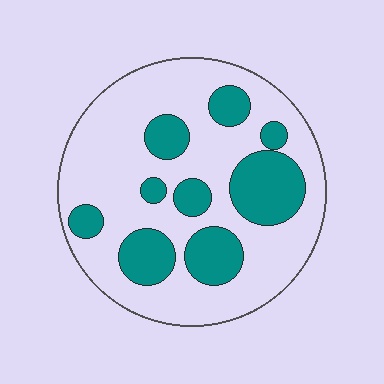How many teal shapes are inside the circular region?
9.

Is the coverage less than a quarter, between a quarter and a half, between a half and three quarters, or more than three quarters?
Between a quarter and a half.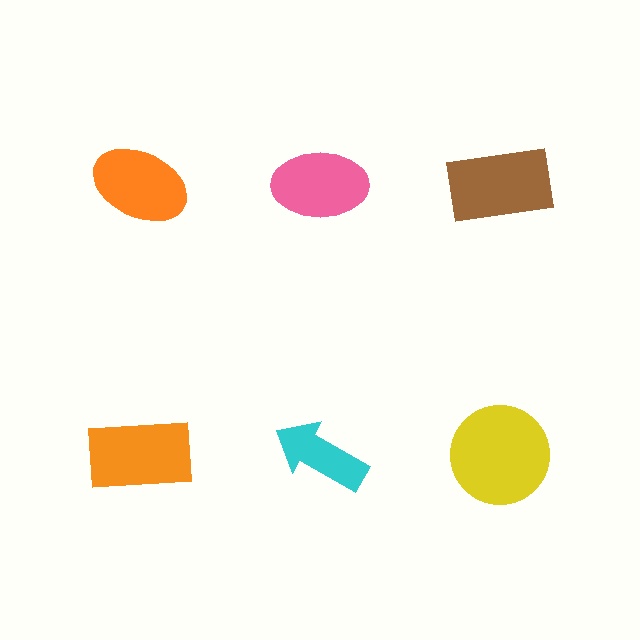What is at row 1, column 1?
An orange ellipse.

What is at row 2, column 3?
A yellow circle.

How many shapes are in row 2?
3 shapes.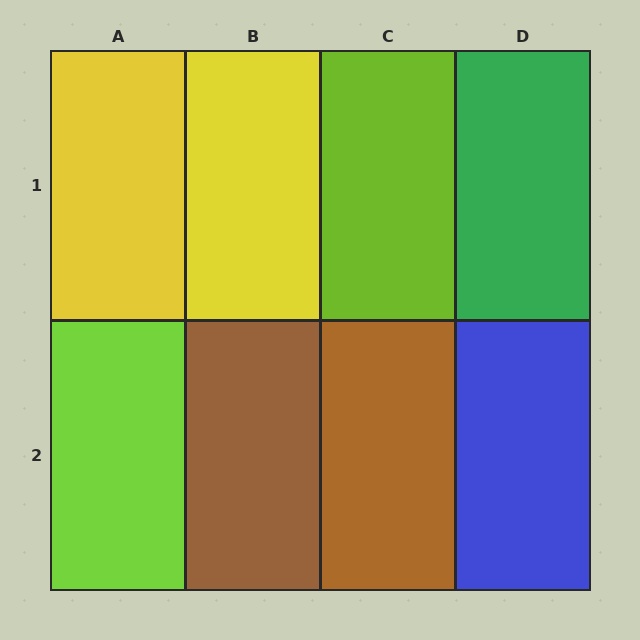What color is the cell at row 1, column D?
Green.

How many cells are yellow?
2 cells are yellow.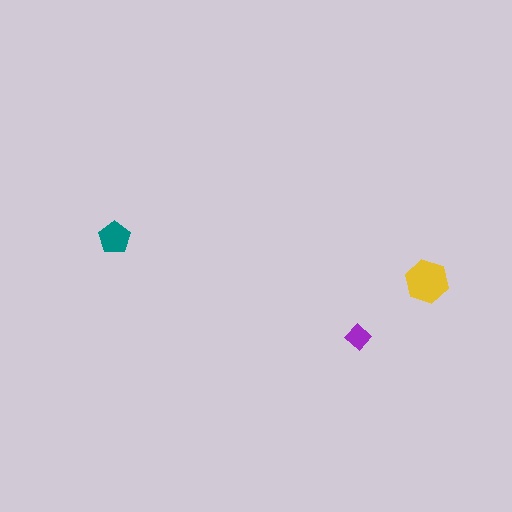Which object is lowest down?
The purple diamond is bottommost.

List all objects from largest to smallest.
The yellow hexagon, the teal pentagon, the purple diamond.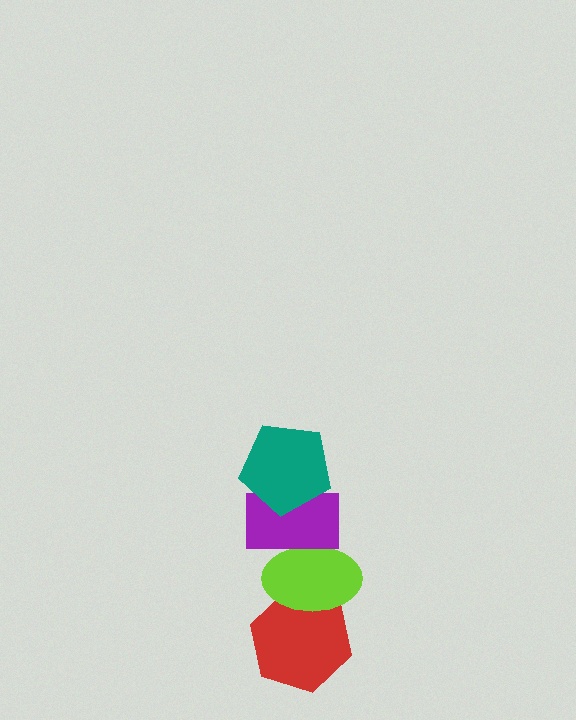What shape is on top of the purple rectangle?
The teal pentagon is on top of the purple rectangle.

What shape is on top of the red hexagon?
The lime ellipse is on top of the red hexagon.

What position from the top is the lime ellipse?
The lime ellipse is 3rd from the top.